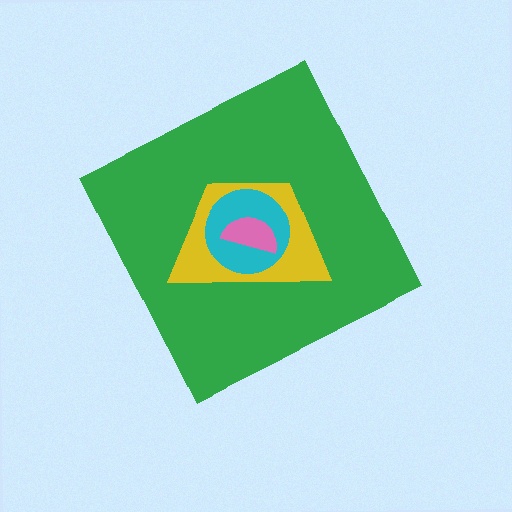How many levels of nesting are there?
4.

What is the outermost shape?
The green diamond.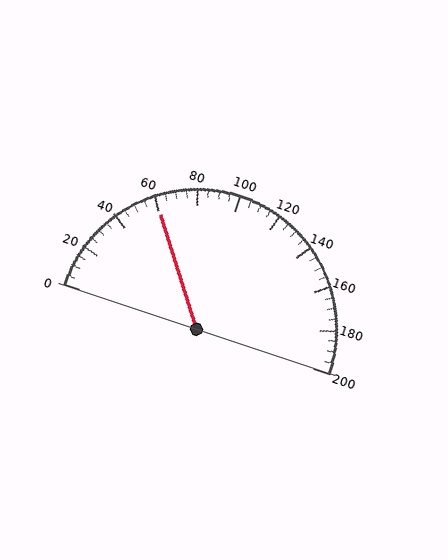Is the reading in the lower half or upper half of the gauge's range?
The reading is in the lower half of the range (0 to 200).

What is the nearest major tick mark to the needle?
The nearest major tick mark is 60.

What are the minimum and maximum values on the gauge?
The gauge ranges from 0 to 200.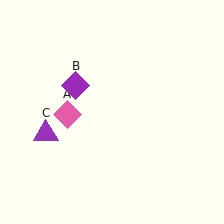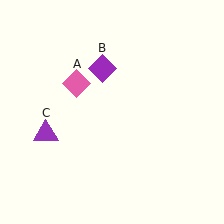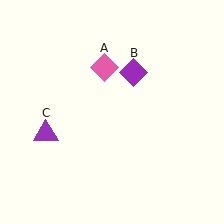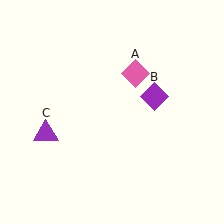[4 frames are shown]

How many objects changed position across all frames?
2 objects changed position: pink diamond (object A), purple diamond (object B).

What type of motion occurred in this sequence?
The pink diamond (object A), purple diamond (object B) rotated clockwise around the center of the scene.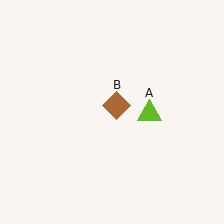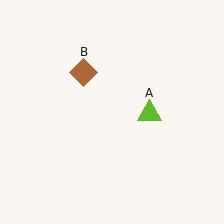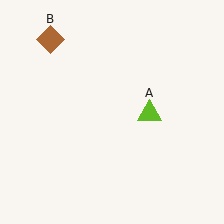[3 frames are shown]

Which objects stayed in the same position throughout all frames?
Lime triangle (object A) remained stationary.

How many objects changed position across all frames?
1 object changed position: brown diamond (object B).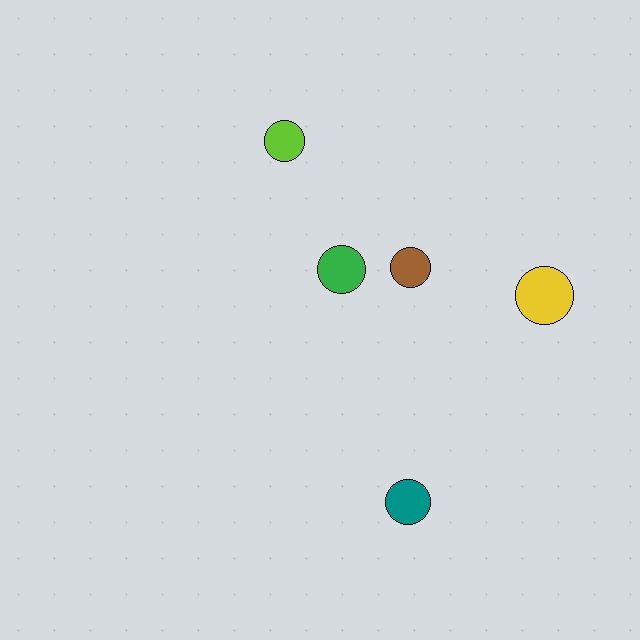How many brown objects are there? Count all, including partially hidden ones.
There is 1 brown object.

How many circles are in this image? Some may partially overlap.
There are 5 circles.